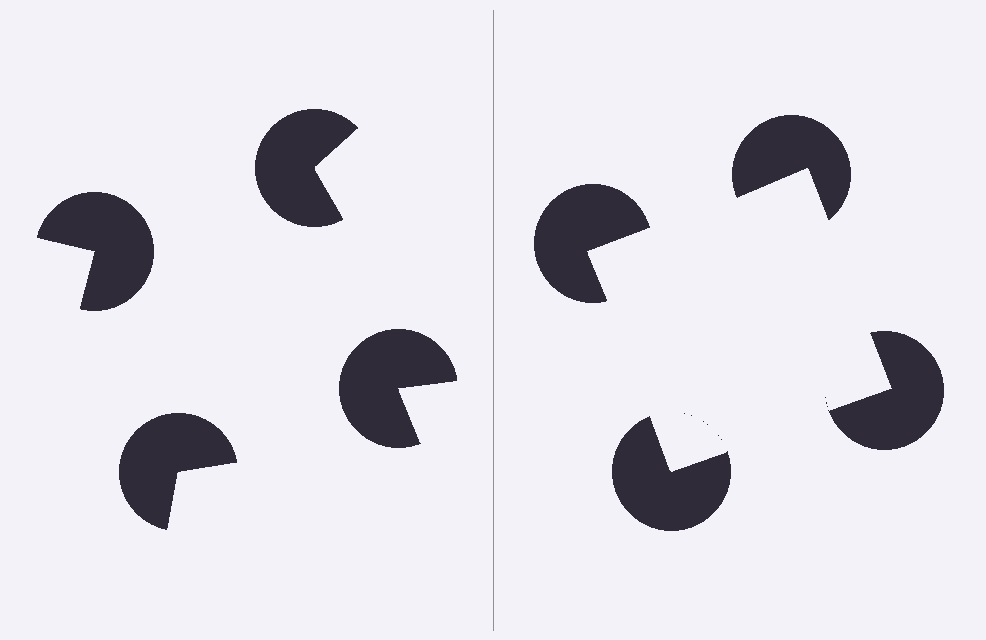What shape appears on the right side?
An illusory square.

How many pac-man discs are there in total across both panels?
8 — 4 on each side.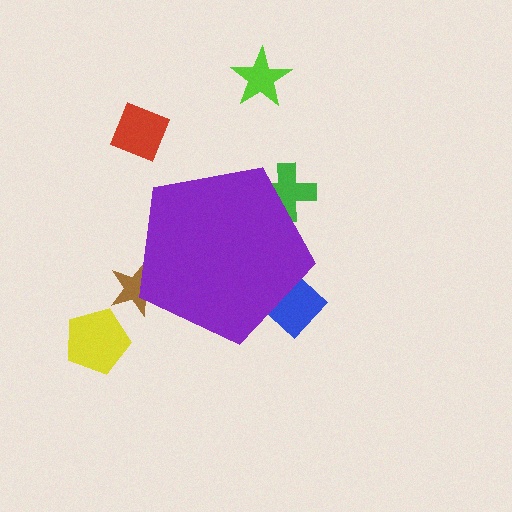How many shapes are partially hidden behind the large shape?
3 shapes are partially hidden.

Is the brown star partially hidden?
Yes, the brown star is partially hidden behind the purple pentagon.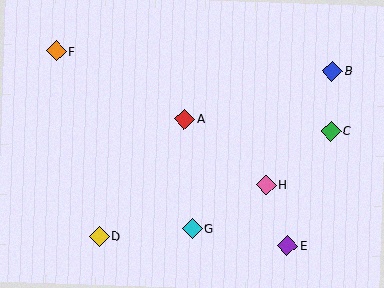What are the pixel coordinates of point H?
Point H is at (266, 185).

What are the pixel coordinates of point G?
Point G is at (193, 228).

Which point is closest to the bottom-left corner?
Point D is closest to the bottom-left corner.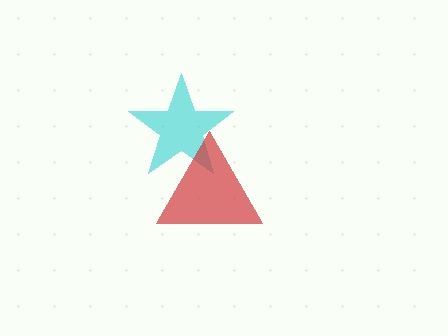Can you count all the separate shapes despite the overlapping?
Yes, there are 2 separate shapes.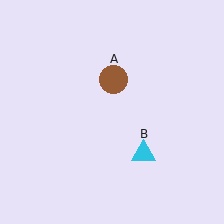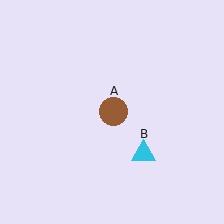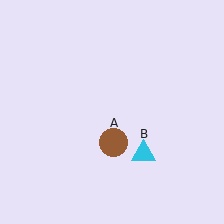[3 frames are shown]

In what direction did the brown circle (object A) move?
The brown circle (object A) moved down.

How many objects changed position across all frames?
1 object changed position: brown circle (object A).